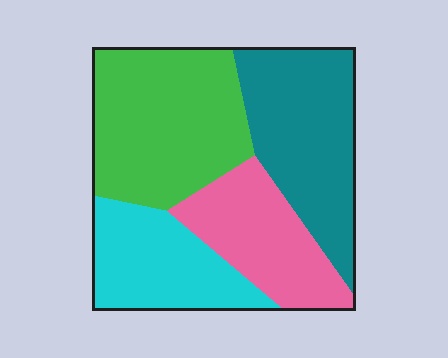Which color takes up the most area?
Green, at roughly 30%.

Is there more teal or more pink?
Teal.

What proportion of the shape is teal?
Teal takes up about one quarter (1/4) of the shape.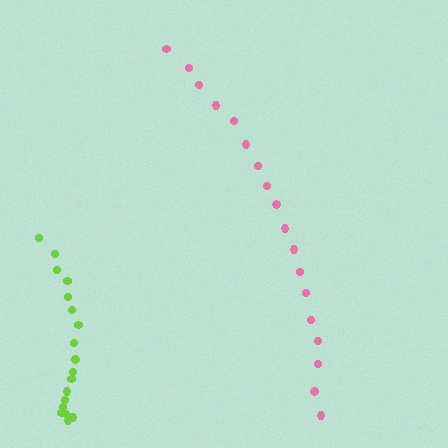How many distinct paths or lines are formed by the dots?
There are 2 distinct paths.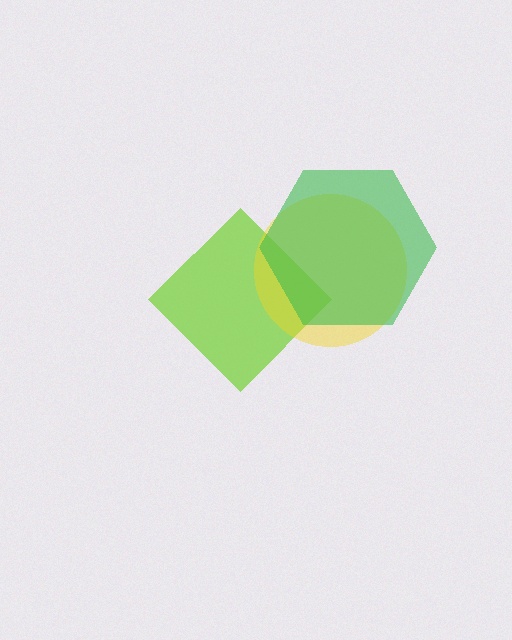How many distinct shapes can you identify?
There are 3 distinct shapes: a lime diamond, a yellow circle, a green hexagon.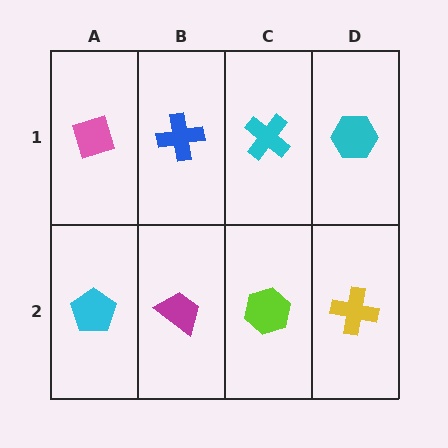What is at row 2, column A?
A cyan pentagon.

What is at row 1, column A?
A pink diamond.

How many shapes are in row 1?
4 shapes.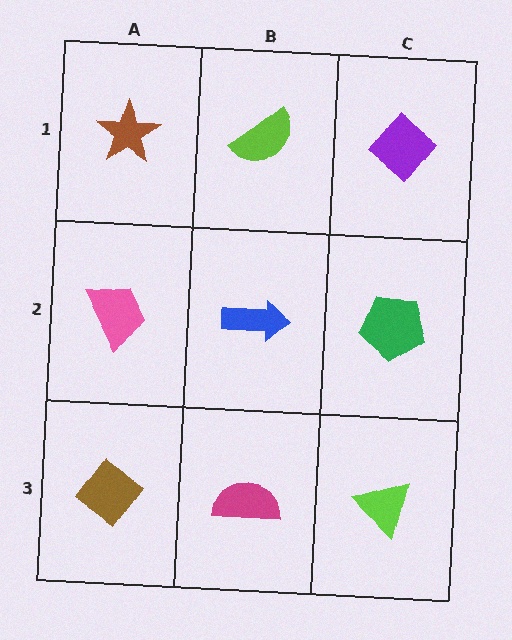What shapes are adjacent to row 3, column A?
A pink trapezoid (row 2, column A), a magenta semicircle (row 3, column B).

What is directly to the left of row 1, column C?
A lime semicircle.